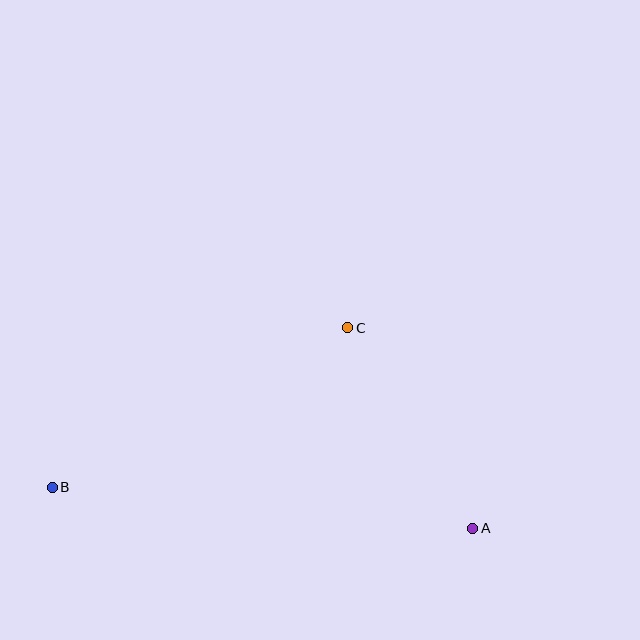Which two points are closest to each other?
Points A and C are closest to each other.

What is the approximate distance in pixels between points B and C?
The distance between B and C is approximately 336 pixels.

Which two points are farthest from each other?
Points A and B are farthest from each other.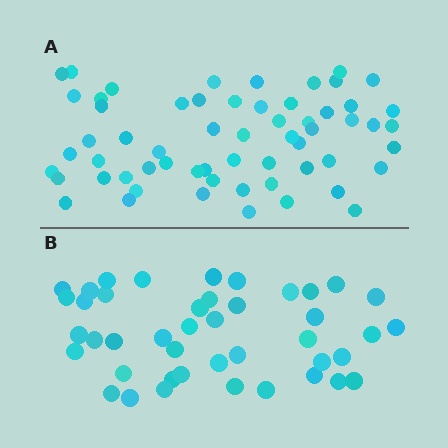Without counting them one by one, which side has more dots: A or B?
Region A (the top region) has more dots.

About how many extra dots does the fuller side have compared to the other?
Region A has approximately 15 more dots than region B.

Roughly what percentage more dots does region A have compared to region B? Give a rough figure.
About 40% more.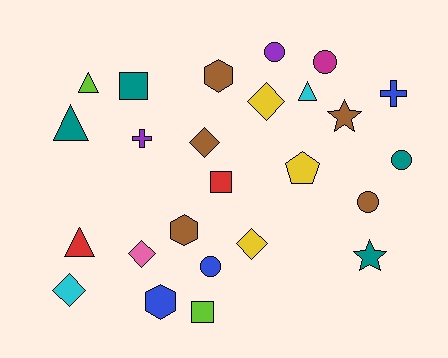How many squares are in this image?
There are 3 squares.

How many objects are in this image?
There are 25 objects.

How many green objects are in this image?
There are no green objects.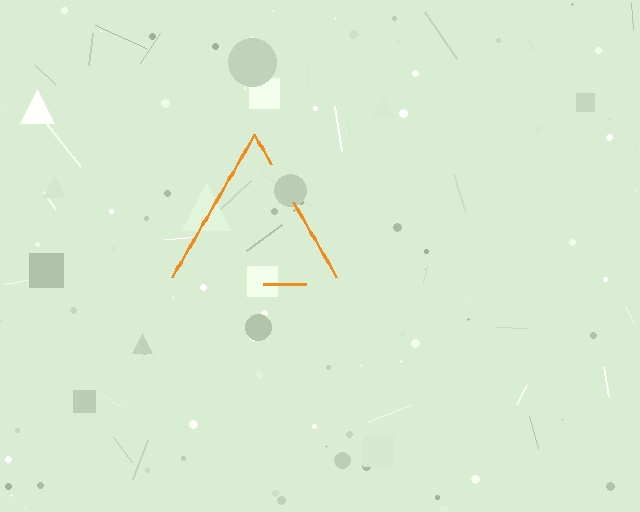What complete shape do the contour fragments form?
The contour fragments form a triangle.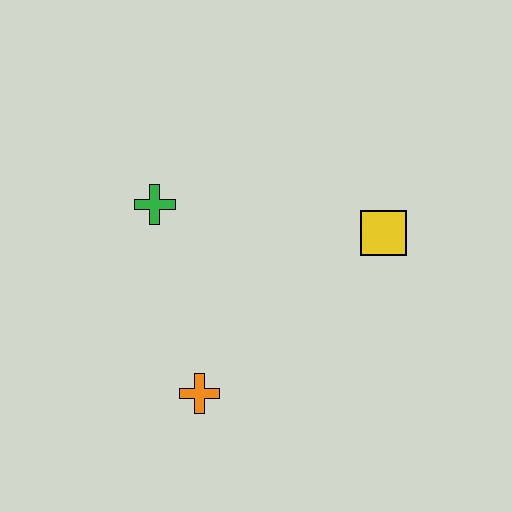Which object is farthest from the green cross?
The yellow square is farthest from the green cross.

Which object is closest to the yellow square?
The green cross is closest to the yellow square.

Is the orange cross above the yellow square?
No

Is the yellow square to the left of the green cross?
No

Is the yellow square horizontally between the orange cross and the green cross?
No